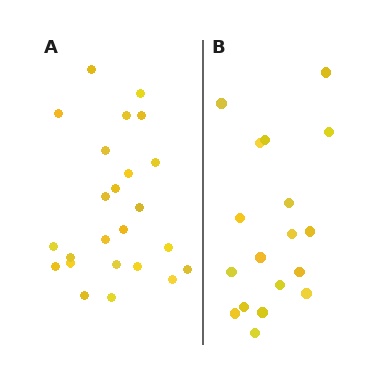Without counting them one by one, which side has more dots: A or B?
Region A (the left region) has more dots.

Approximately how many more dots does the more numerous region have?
Region A has about 6 more dots than region B.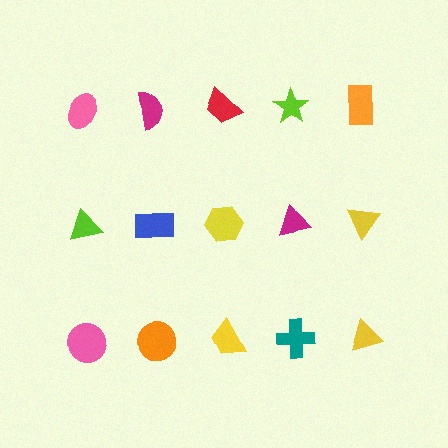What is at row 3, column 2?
An orange circle.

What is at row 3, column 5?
A yellow triangle.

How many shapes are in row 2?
5 shapes.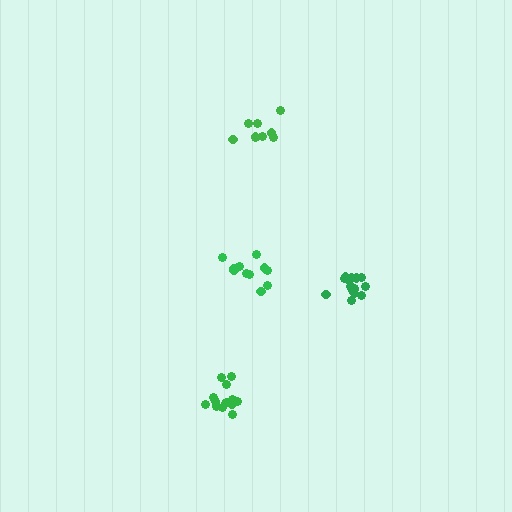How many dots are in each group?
Group 1: 15 dots, Group 2: 14 dots, Group 3: 9 dots, Group 4: 11 dots (49 total).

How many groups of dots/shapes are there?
There are 4 groups.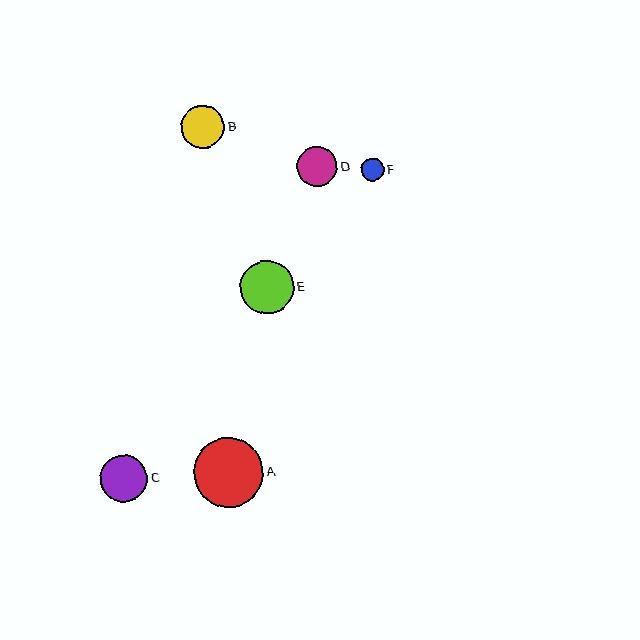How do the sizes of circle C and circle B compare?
Circle C and circle B are approximately the same size.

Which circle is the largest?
Circle A is the largest with a size of approximately 70 pixels.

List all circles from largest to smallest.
From largest to smallest: A, E, C, B, D, F.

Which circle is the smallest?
Circle F is the smallest with a size of approximately 23 pixels.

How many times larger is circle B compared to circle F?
Circle B is approximately 1.9 times the size of circle F.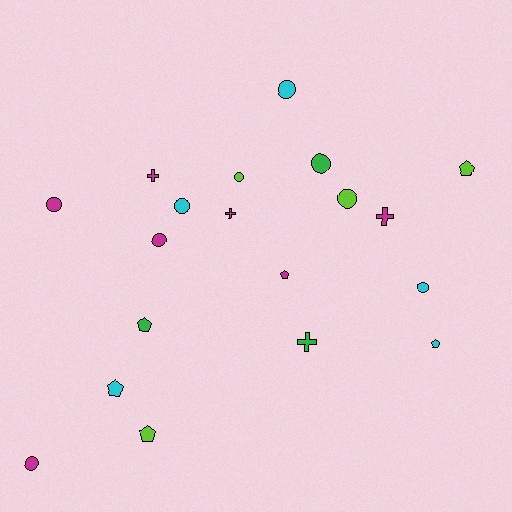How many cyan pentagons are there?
There are 2 cyan pentagons.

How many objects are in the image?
There are 19 objects.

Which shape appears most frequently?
Circle, with 9 objects.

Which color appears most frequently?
Magenta, with 7 objects.